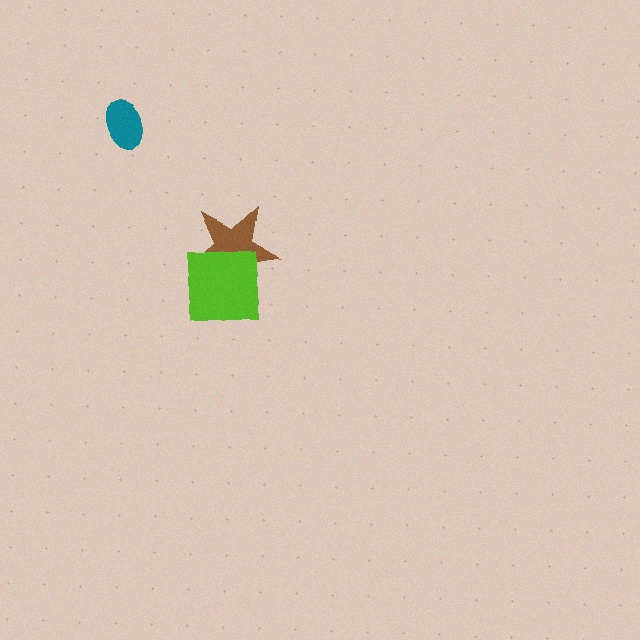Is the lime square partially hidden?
No, no other shape covers it.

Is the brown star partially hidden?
Yes, it is partially covered by another shape.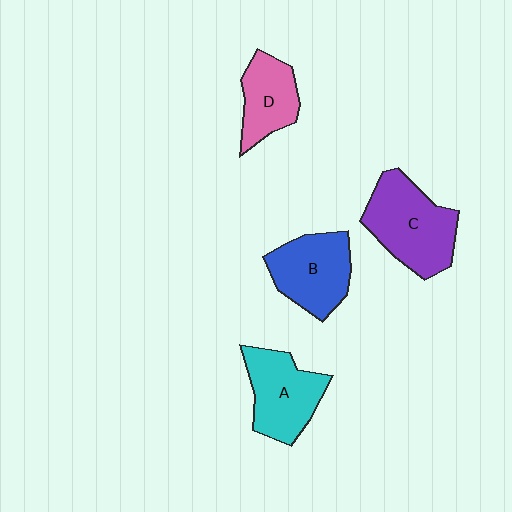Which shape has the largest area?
Shape C (purple).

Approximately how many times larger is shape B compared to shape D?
Approximately 1.3 times.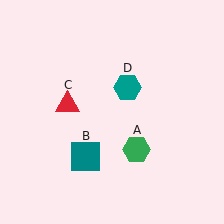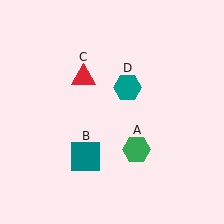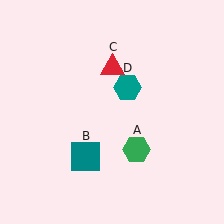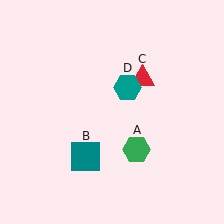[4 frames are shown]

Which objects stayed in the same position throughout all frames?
Green hexagon (object A) and teal square (object B) and teal hexagon (object D) remained stationary.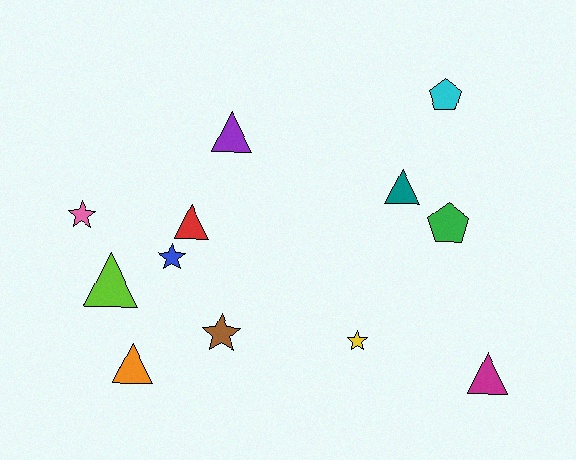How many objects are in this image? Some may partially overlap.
There are 12 objects.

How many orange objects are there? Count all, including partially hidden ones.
There is 1 orange object.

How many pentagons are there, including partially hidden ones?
There are 2 pentagons.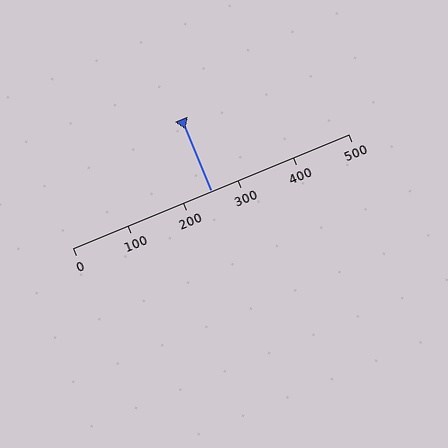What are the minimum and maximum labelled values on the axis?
The axis runs from 0 to 500.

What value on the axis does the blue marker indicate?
The marker indicates approximately 250.